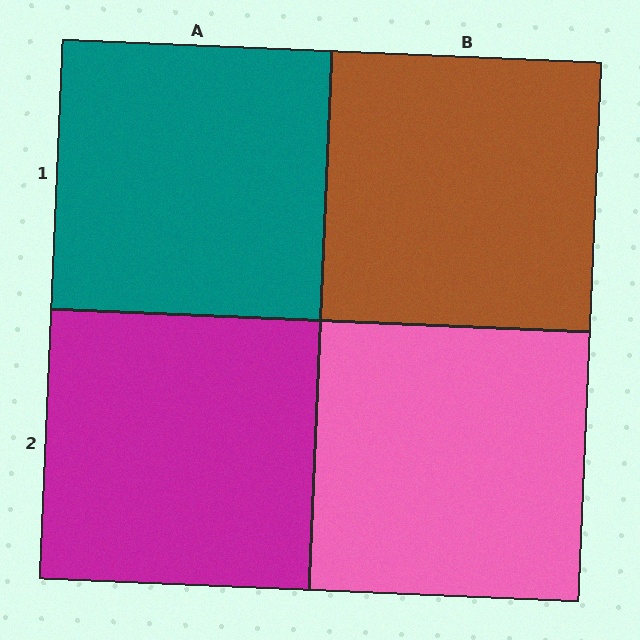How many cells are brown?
1 cell is brown.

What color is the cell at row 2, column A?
Magenta.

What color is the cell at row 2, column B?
Pink.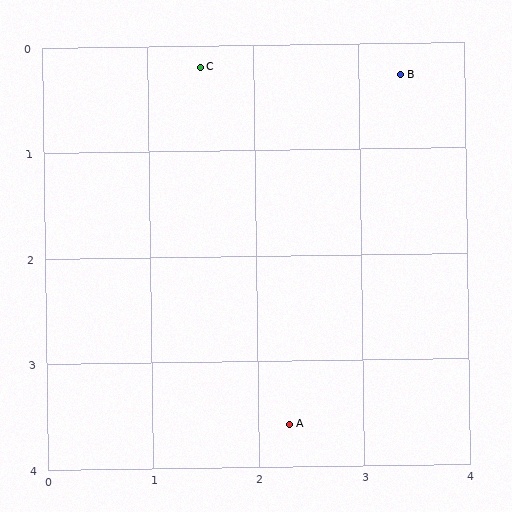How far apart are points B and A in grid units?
Points B and A are about 3.5 grid units apart.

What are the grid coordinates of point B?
Point B is at approximately (3.4, 0.3).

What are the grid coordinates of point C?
Point C is at approximately (1.5, 0.2).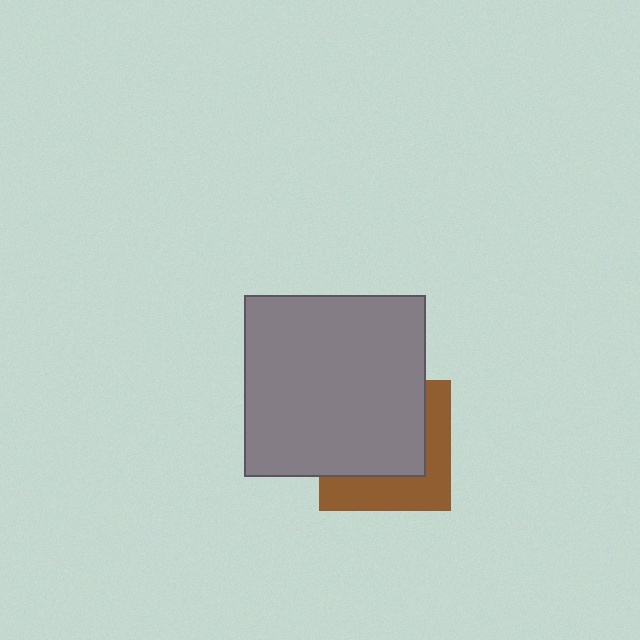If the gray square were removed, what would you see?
You would see the complete brown square.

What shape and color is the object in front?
The object in front is a gray square.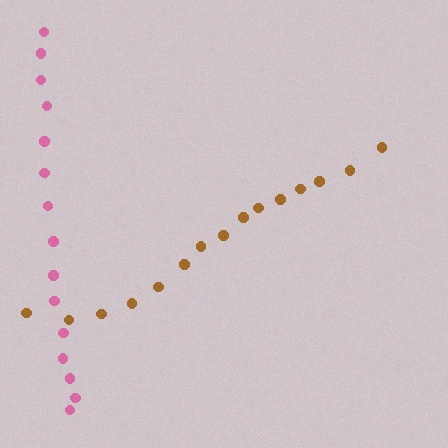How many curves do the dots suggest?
There are 2 distinct paths.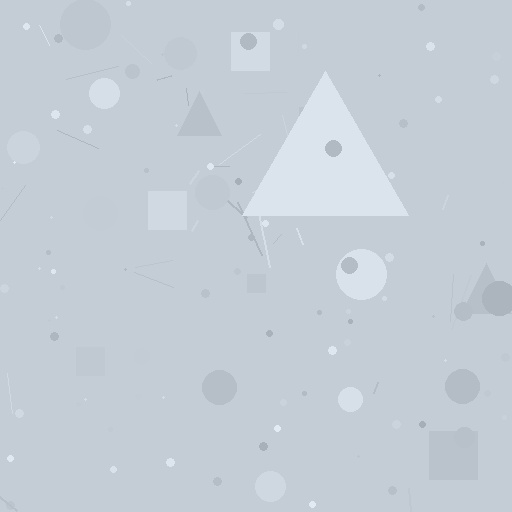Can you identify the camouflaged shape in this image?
The camouflaged shape is a triangle.